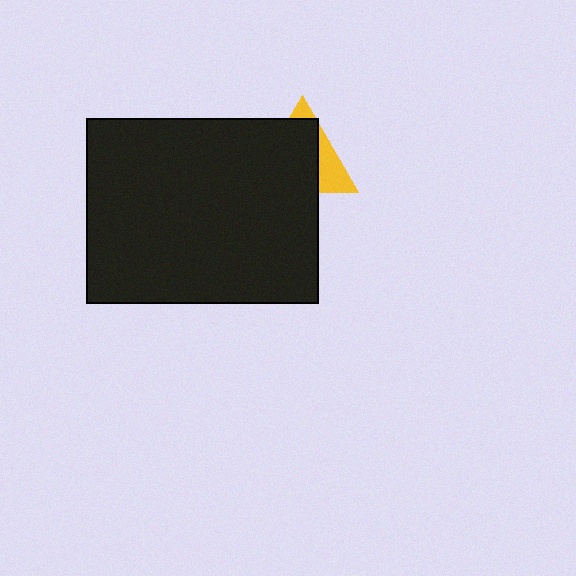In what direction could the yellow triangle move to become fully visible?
The yellow triangle could move toward the upper-right. That would shift it out from behind the black rectangle entirely.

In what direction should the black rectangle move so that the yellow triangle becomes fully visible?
The black rectangle should move toward the lower-left. That is the shortest direction to clear the overlap and leave the yellow triangle fully visible.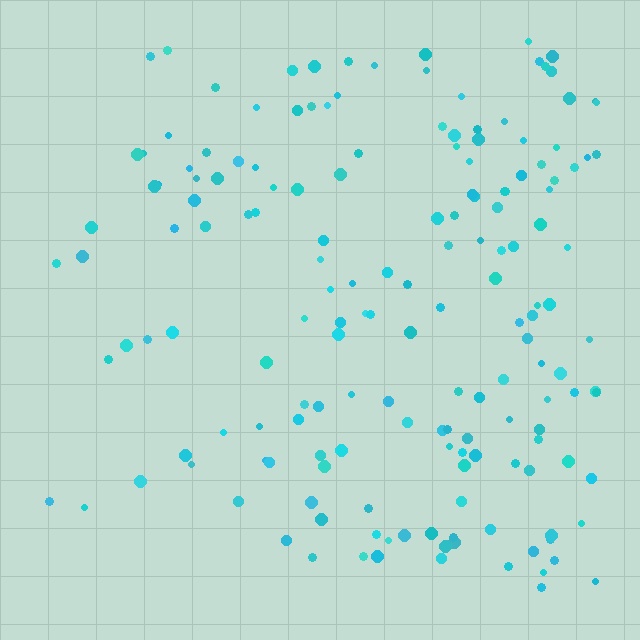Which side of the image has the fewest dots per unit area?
The left.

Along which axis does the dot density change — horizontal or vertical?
Horizontal.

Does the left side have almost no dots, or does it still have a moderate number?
Still a moderate number, just noticeably fewer than the right.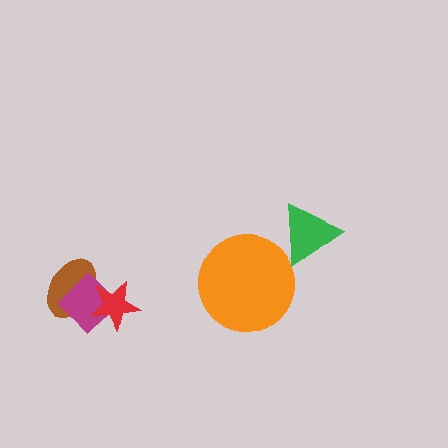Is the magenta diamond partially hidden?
Yes, it is partially covered by another shape.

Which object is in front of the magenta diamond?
The red star is in front of the magenta diamond.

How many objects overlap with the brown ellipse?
2 objects overlap with the brown ellipse.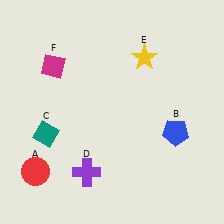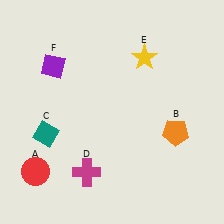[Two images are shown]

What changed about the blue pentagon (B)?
In Image 1, B is blue. In Image 2, it changed to orange.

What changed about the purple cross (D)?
In Image 1, D is purple. In Image 2, it changed to magenta.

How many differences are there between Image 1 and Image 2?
There are 3 differences between the two images.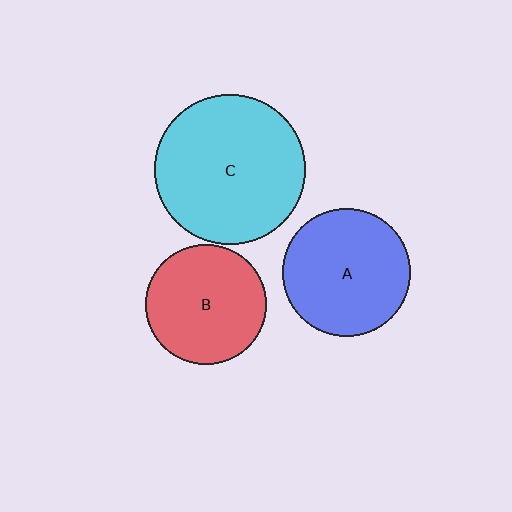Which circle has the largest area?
Circle C (cyan).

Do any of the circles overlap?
No, none of the circles overlap.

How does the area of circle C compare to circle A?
Approximately 1.4 times.